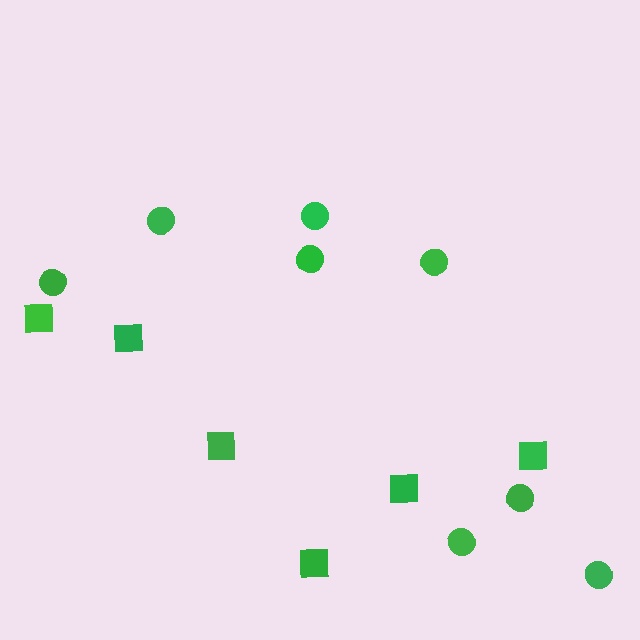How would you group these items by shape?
There are 2 groups: one group of circles (8) and one group of squares (6).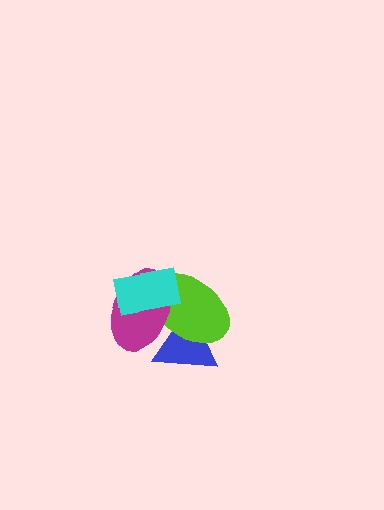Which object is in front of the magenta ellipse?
The cyan rectangle is in front of the magenta ellipse.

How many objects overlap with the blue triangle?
2 objects overlap with the blue triangle.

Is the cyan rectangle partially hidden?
No, no other shape covers it.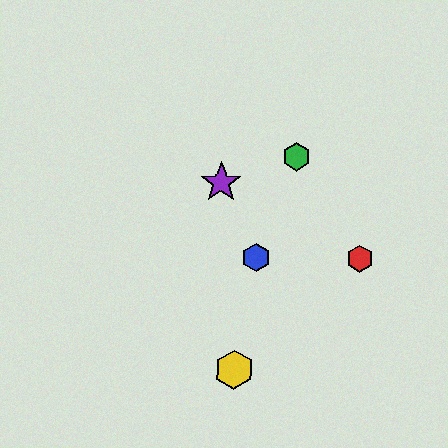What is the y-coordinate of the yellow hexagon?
The yellow hexagon is at y≈370.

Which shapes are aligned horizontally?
The red hexagon, the blue hexagon are aligned horizontally.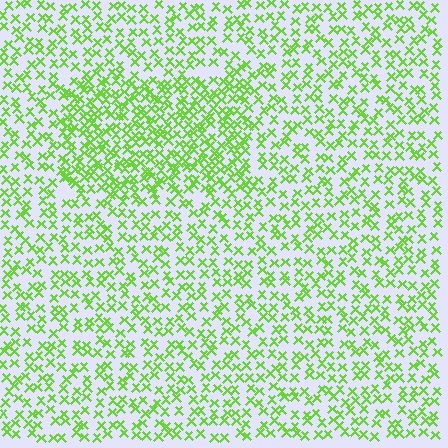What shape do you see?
I see a rectangle.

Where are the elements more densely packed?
The elements are more densely packed inside the rectangle boundary.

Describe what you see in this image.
The image contains small lime elements arranged at two different densities. A rectangle-shaped region is visible where the elements are more densely packed than the surrounding area.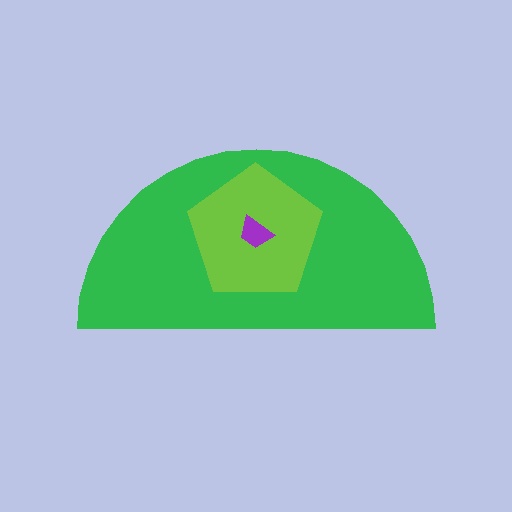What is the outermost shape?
The green semicircle.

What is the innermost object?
The purple trapezoid.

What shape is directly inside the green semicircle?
The lime pentagon.